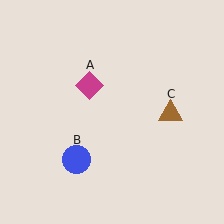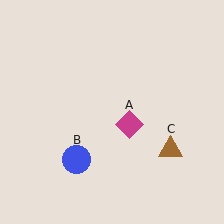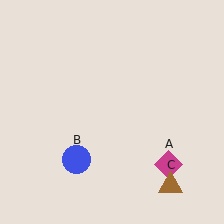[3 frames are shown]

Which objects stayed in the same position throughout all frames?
Blue circle (object B) remained stationary.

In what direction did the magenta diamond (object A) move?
The magenta diamond (object A) moved down and to the right.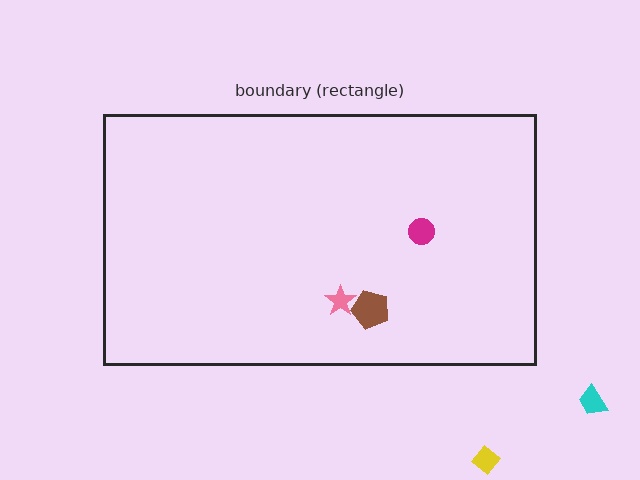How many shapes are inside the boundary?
3 inside, 2 outside.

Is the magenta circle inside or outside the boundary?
Inside.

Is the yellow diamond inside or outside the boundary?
Outside.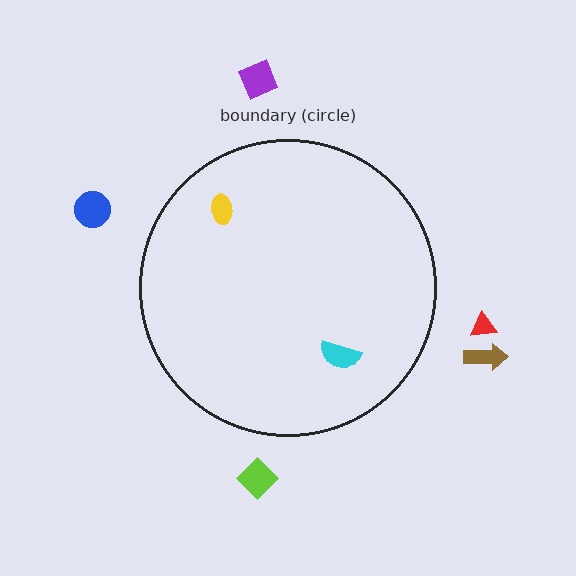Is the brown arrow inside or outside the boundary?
Outside.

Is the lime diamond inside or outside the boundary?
Outside.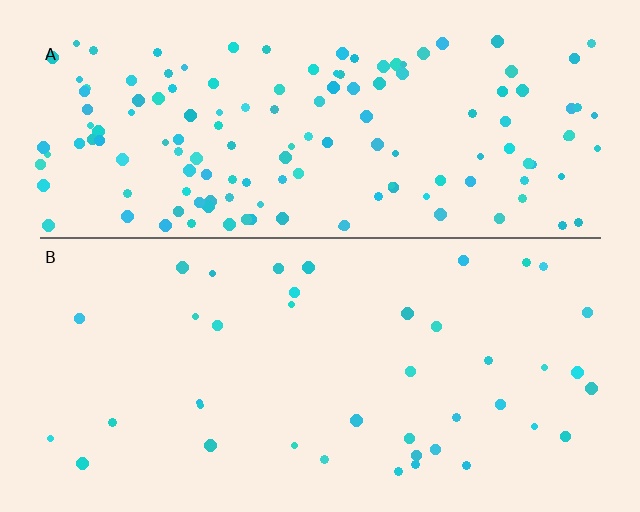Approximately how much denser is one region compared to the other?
Approximately 3.6× — region A over region B.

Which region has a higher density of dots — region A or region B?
A (the top).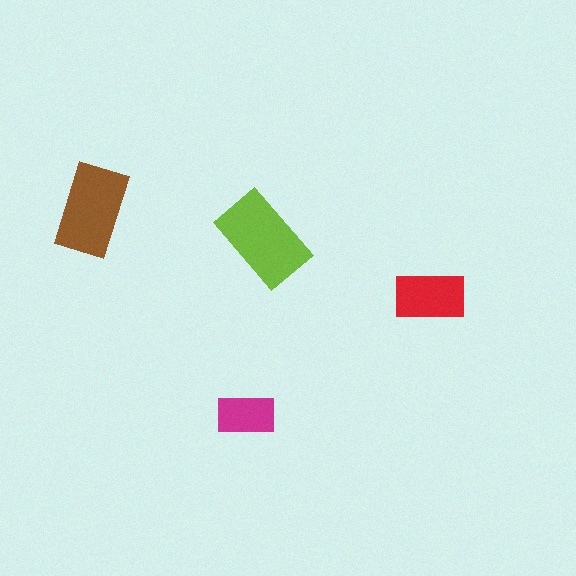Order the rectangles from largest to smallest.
the lime one, the brown one, the red one, the magenta one.